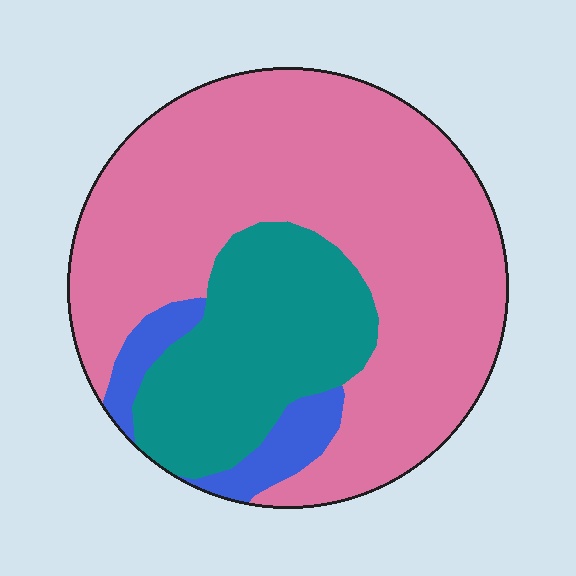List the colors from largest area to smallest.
From largest to smallest: pink, teal, blue.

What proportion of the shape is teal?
Teal covers about 25% of the shape.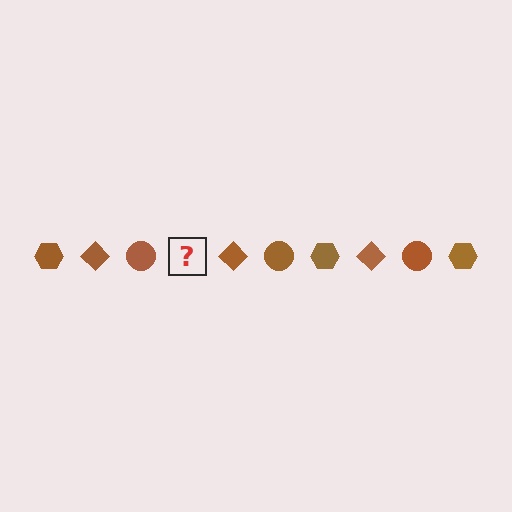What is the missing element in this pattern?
The missing element is a brown hexagon.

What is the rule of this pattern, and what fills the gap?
The rule is that the pattern cycles through hexagon, diamond, circle shapes in brown. The gap should be filled with a brown hexagon.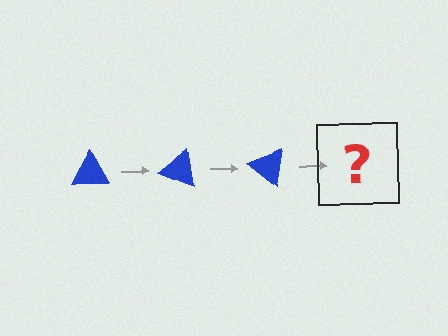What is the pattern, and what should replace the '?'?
The pattern is that the triangle rotates 20 degrees each step. The '?' should be a blue triangle rotated 60 degrees.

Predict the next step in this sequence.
The next step is a blue triangle rotated 60 degrees.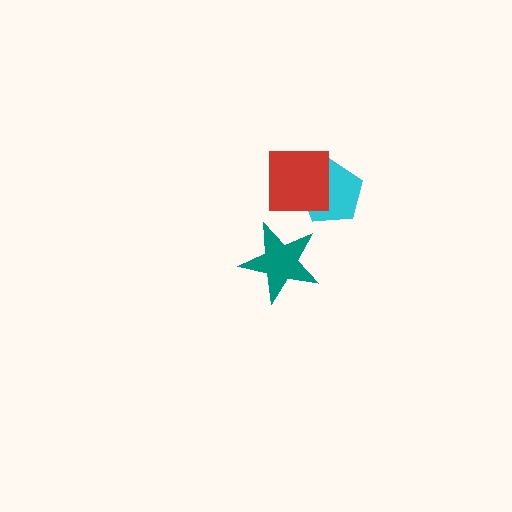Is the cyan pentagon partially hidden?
Yes, it is partially covered by another shape.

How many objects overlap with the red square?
1 object overlaps with the red square.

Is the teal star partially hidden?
No, no other shape covers it.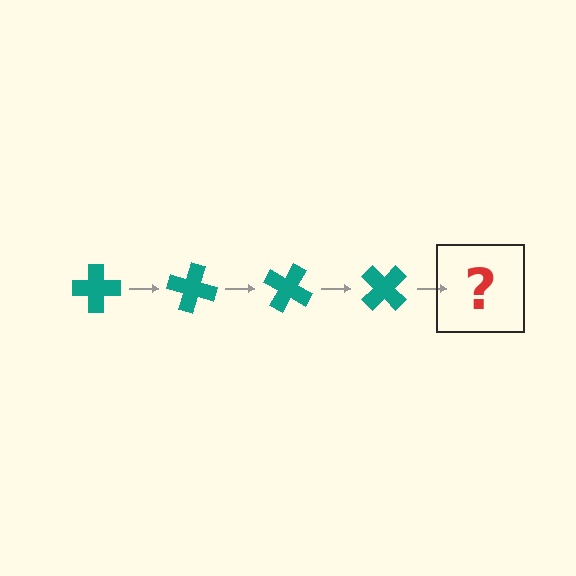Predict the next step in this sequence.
The next step is a teal cross rotated 60 degrees.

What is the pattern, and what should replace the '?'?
The pattern is that the cross rotates 15 degrees each step. The '?' should be a teal cross rotated 60 degrees.